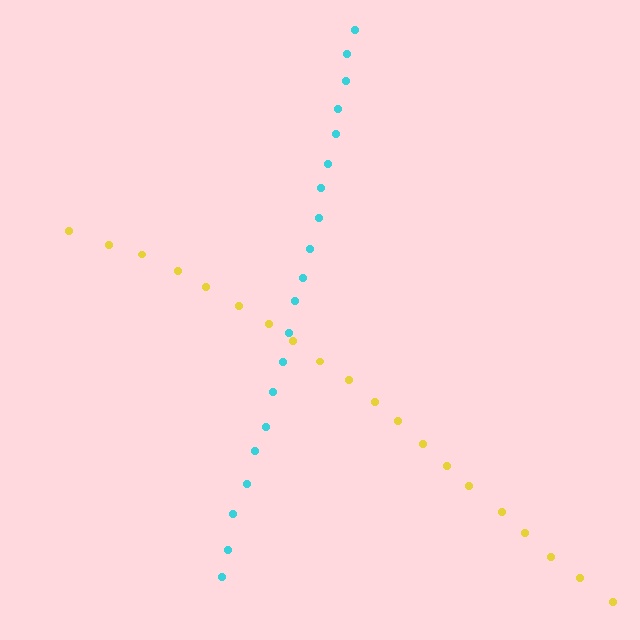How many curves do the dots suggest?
There are 2 distinct paths.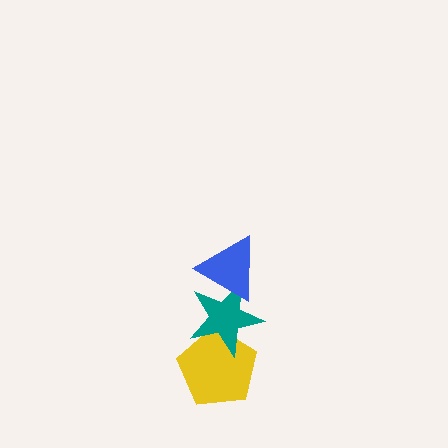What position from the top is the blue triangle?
The blue triangle is 1st from the top.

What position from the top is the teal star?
The teal star is 2nd from the top.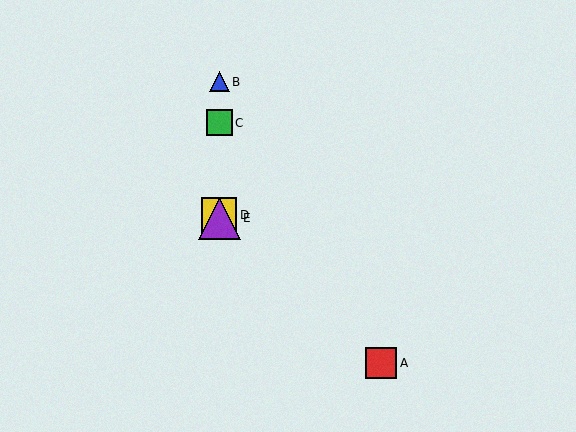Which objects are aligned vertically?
Objects B, C, D, E are aligned vertically.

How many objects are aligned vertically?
4 objects (B, C, D, E) are aligned vertically.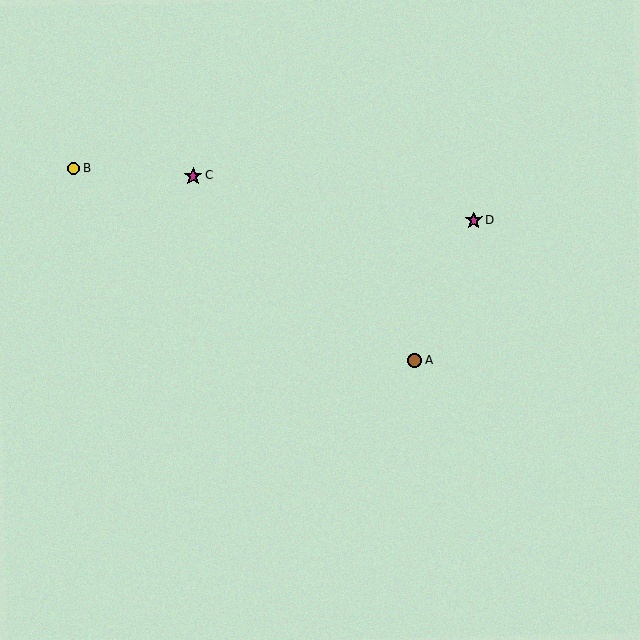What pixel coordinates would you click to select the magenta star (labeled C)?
Click at (193, 176) to select the magenta star C.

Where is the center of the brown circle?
The center of the brown circle is at (415, 360).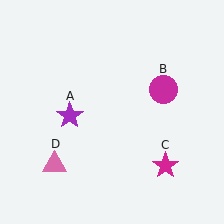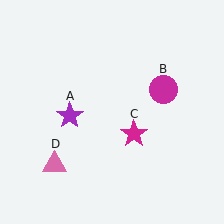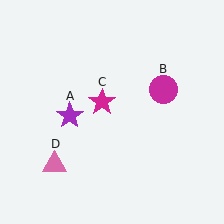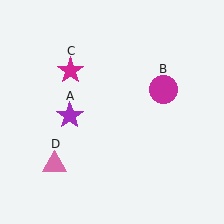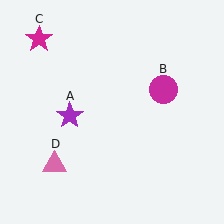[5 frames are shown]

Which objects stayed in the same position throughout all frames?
Purple star (object A) and magenta circle (object B) and pink triangle (object D) remained stationary.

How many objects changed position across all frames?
1 object changed position: magenta star (object C).